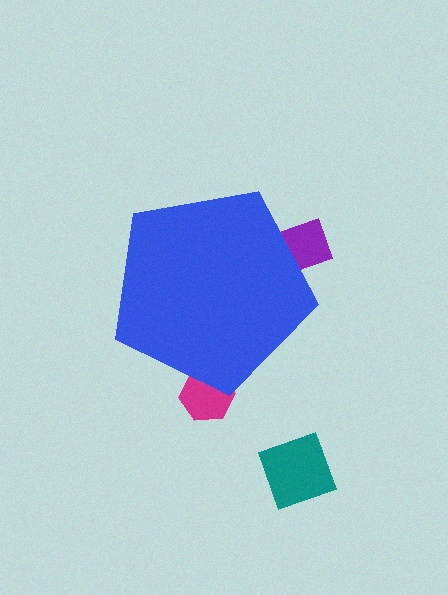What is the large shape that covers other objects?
A blue pentagon.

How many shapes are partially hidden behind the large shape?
2 shapes are partially hidden.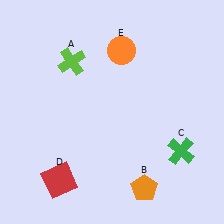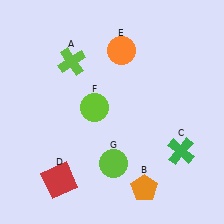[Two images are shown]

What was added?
A lime circle (F), a lime circle (G) were added in Image 2.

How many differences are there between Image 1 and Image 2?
There are 2 differences between the two images.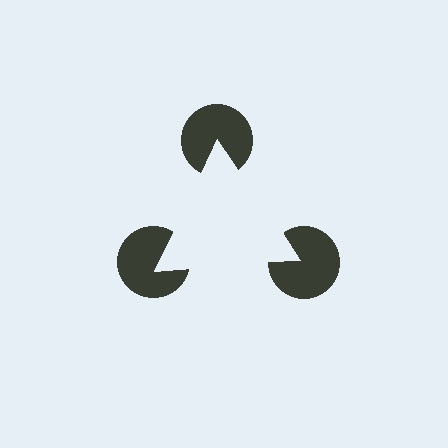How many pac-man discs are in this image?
There are 3 — one at each vertex of the illusory triangle.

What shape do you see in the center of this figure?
An illusory triangle — its edges are inferred from the aligned wedge cuts in the pac-man discs, not physically drawn.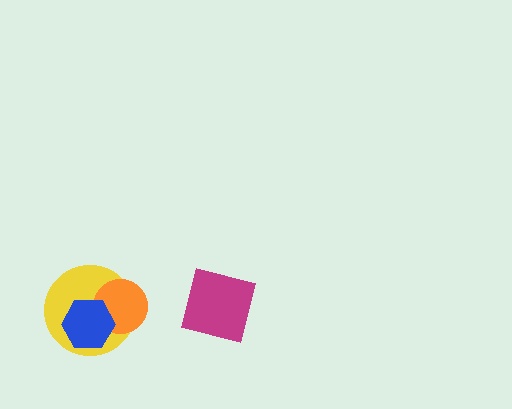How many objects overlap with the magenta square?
0 objects overlap with the magenta square.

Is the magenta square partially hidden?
No, no other shape covers it.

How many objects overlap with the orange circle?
2 objects overlap with the orange circle.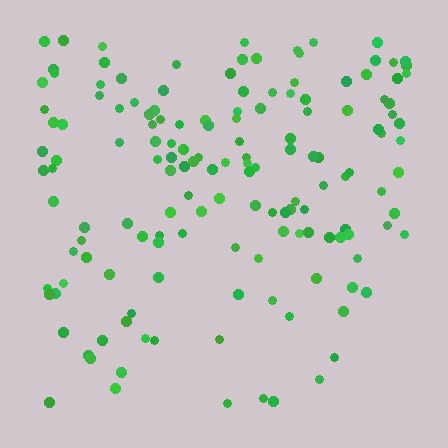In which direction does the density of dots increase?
From bottom to top, with the top side densest.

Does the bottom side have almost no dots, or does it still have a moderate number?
Still a moderate number, just noticeably fewer than the top.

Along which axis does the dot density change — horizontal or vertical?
Vertical.